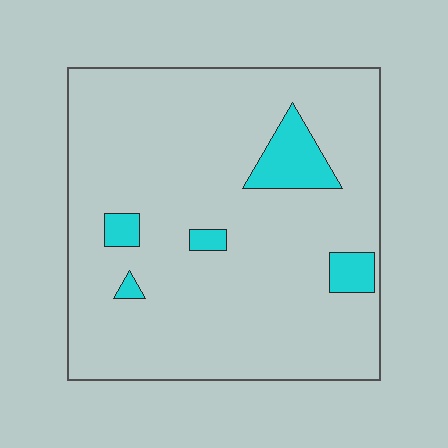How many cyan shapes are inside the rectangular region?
5.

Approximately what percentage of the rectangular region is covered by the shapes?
Approximately 10%.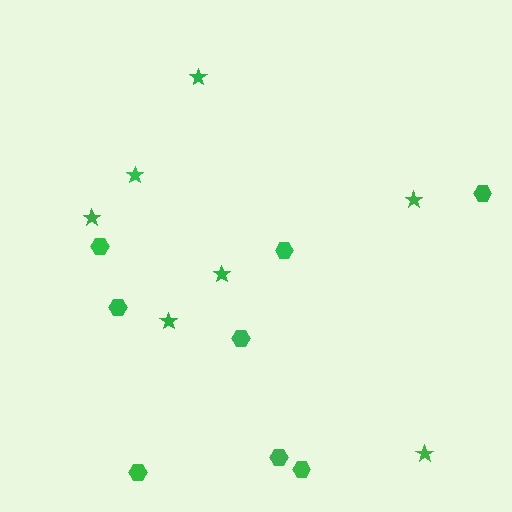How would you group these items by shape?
There are 2 groups: one group of stars (7) and one group of hexagons (8).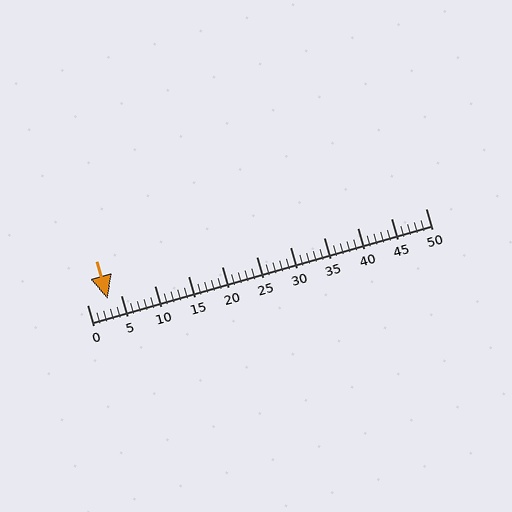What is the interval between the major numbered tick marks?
The major tick marks are spaced 5 units apart.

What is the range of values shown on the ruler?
The ruler shows values from 0 to 50.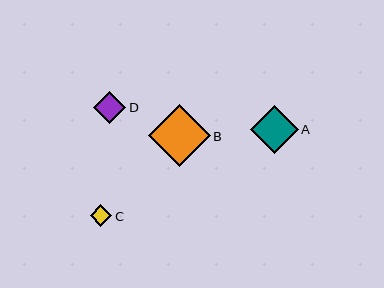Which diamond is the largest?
Diamond B is the largest with a size of approximately 62 pixels.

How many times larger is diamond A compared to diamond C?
Diamond A is approximately 2.2 times the size of diamond C.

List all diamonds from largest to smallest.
From largest to smallest: B, A, D, C.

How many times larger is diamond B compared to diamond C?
Diamond B is approximately 2.9 times the size of diamond C.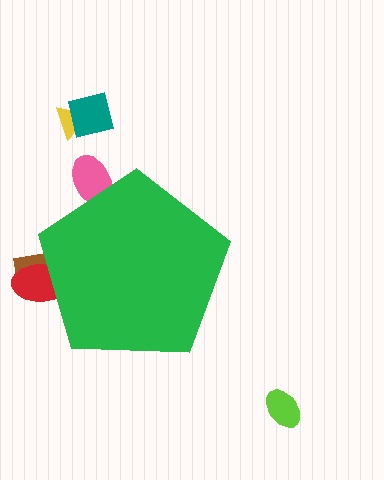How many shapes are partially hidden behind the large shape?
3 shapes are partially hidden.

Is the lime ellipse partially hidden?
No, the lime ellipse is fully visible.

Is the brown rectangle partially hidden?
Yes, the brown rectangle is partially hidden behind the green pentagon.